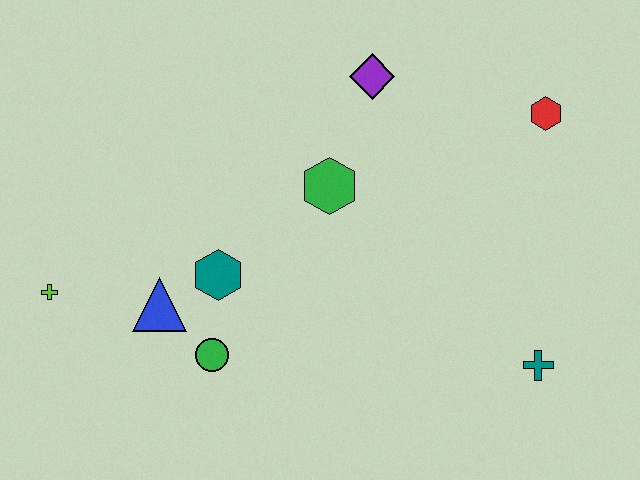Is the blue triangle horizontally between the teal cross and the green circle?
No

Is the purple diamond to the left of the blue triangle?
No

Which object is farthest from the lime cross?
The red hexagon is farthest from the lime cross.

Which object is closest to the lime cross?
The blue triangle is closest to the lime cross.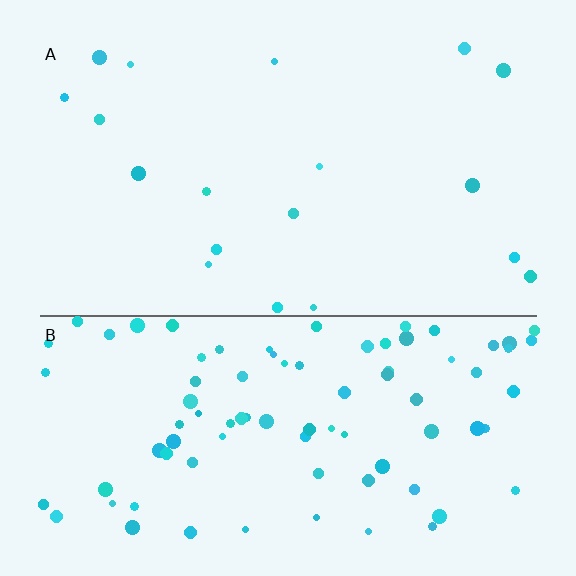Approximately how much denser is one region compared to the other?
Approximately 4.7× — region B over region A.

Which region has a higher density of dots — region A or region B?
B (the bottom).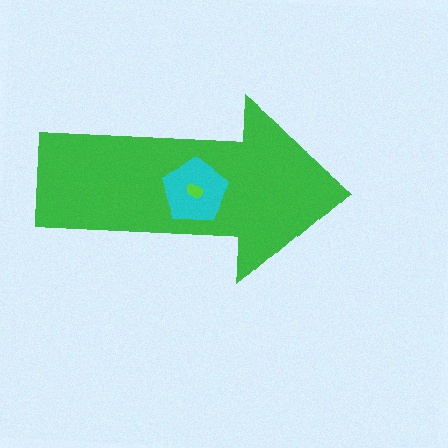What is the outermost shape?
The green arrow.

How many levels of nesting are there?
3.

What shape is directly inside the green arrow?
The cyan pentagon.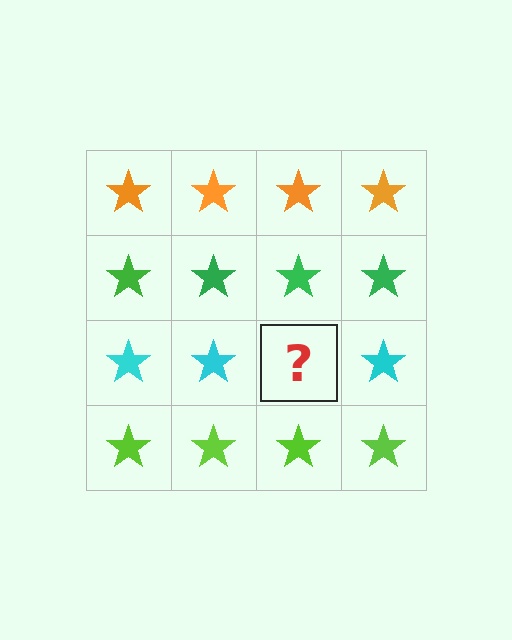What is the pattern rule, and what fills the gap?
The rule is that each row has a consistent color. The gap should be filled with a cyan star.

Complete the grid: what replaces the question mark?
The question mark should be replaced with a cyan star.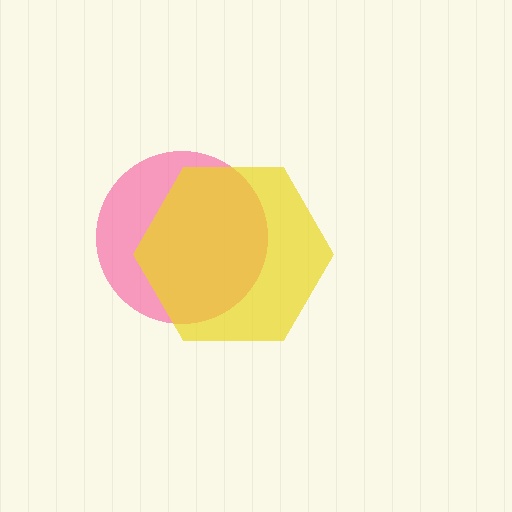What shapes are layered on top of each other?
The layered shapes are: a pink circle, a yellow hexagon.